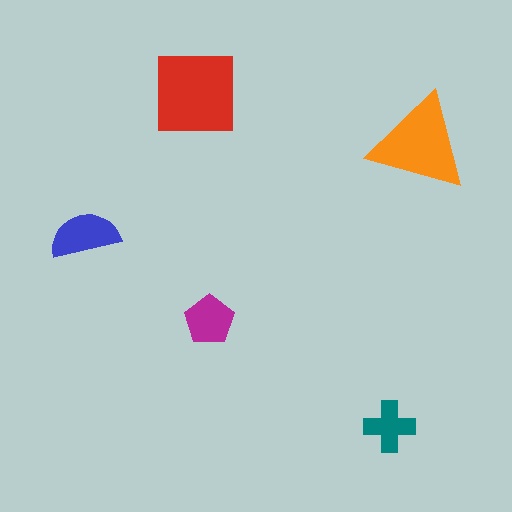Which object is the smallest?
The teal cross.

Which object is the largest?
The red square.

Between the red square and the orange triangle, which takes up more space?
The red square.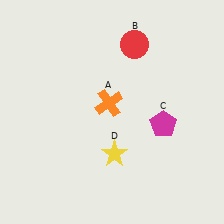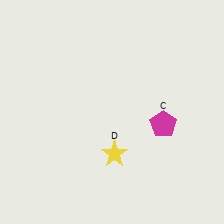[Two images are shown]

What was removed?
The orange cross (A), the red circle (B) were removed in Image 2.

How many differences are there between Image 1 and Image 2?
There are 2 differences between the two images.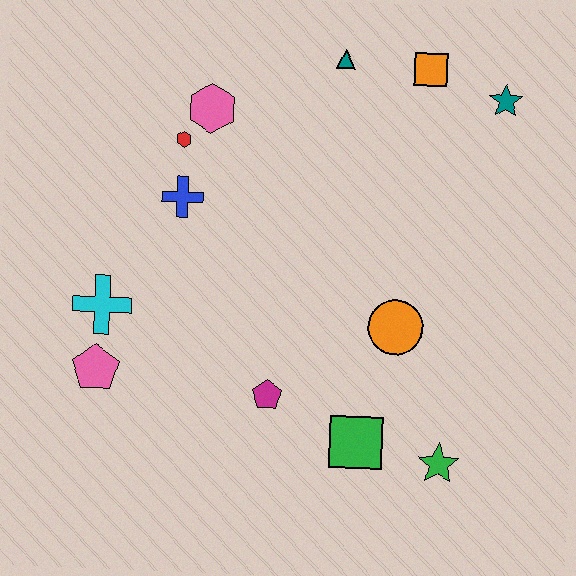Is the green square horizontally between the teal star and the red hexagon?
Yes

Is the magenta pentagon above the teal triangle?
No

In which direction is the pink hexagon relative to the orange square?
The pink hexagon is to the left of the orange square.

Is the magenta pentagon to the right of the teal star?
No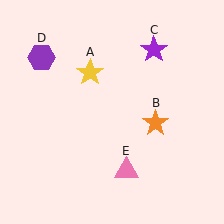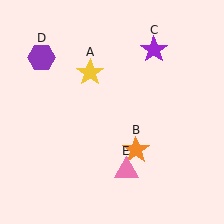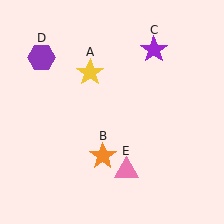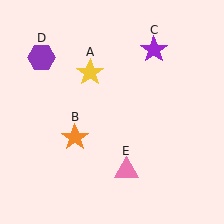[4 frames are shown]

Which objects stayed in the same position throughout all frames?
Yellow star (object A) and purple star (object C) and purple hexagon (object D) and pink triangle (object E) remained stationary.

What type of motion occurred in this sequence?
The orange star (object B) rotated clockwise around the center of the scene.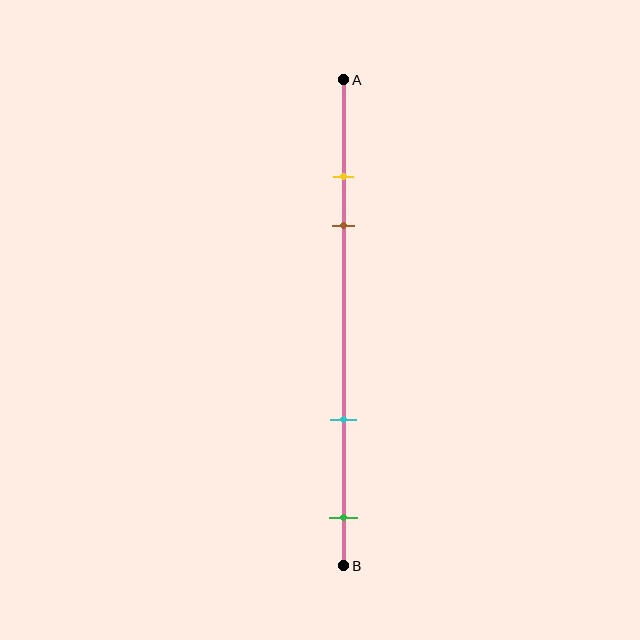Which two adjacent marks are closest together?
The yellow and brown marks are the closest adjacent pair.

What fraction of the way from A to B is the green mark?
The green mark is approximately 90% (0.9) of the way from A to B.